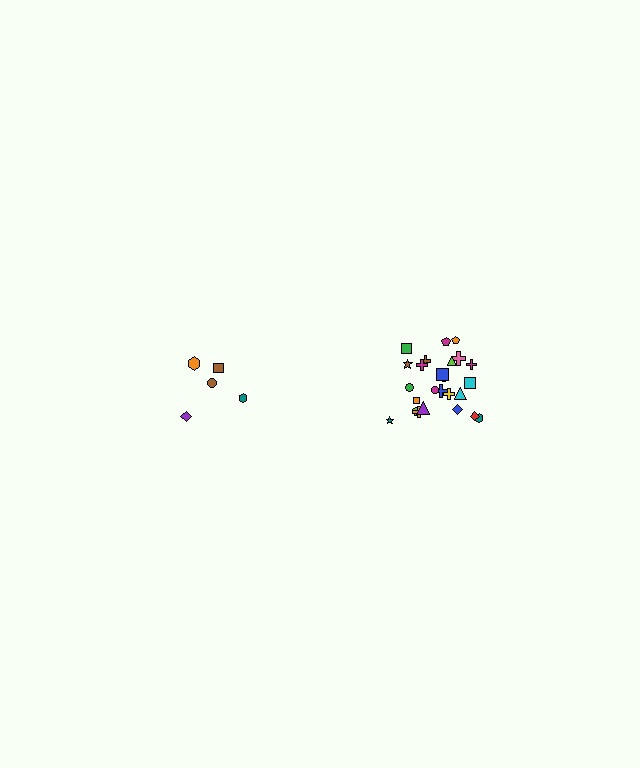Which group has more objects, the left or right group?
The right group.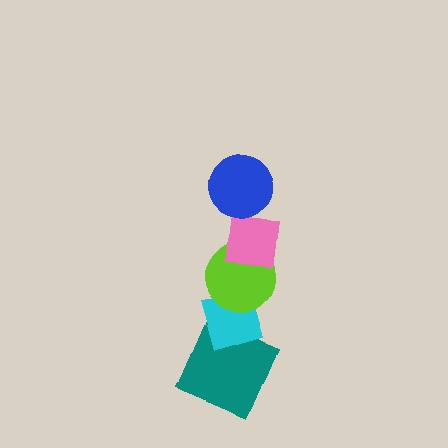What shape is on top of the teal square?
The cyan diamond is on top of the teal square.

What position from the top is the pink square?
The pink square is 2nd from the top.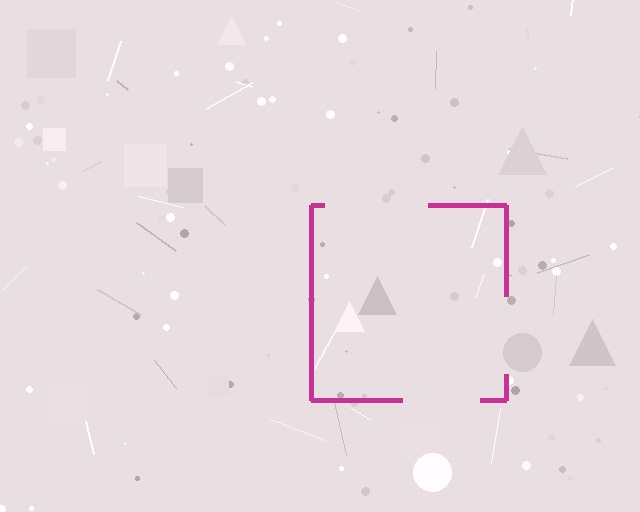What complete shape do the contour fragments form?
The contour fragments form a square.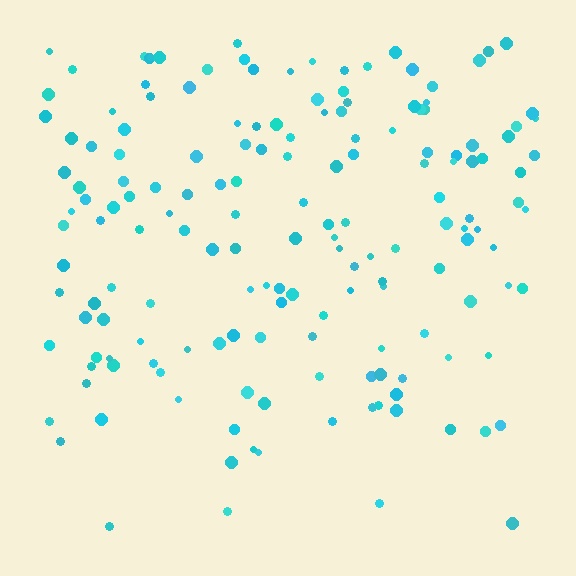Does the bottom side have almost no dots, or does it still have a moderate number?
Still a moderate number, just noticeably fewer than the top.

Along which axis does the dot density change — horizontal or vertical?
Vertical.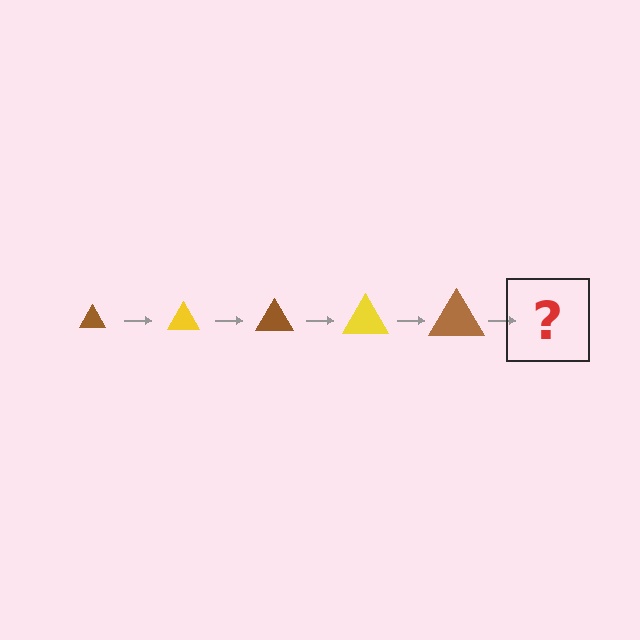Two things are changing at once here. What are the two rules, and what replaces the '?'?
The two rules are that the triangle grows larger each step and the color cycles through brown and yellow. The '?' should be a yellow triangle, larger than the previous one.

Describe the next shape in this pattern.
It should be a yellow triangle, larger than the previous one.